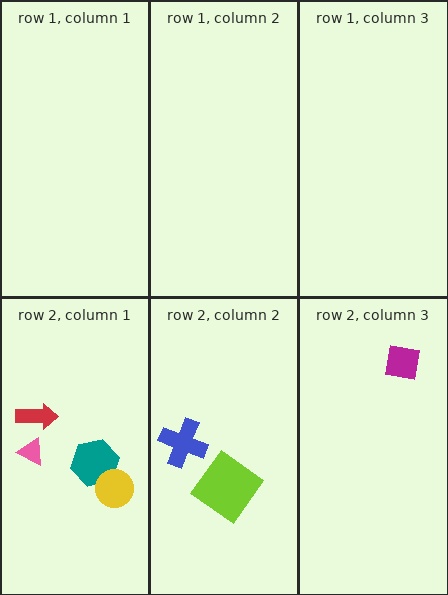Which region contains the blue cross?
The row 2, column 2 region.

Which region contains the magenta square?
The row 2, column 3 region.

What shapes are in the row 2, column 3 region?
The magenta square.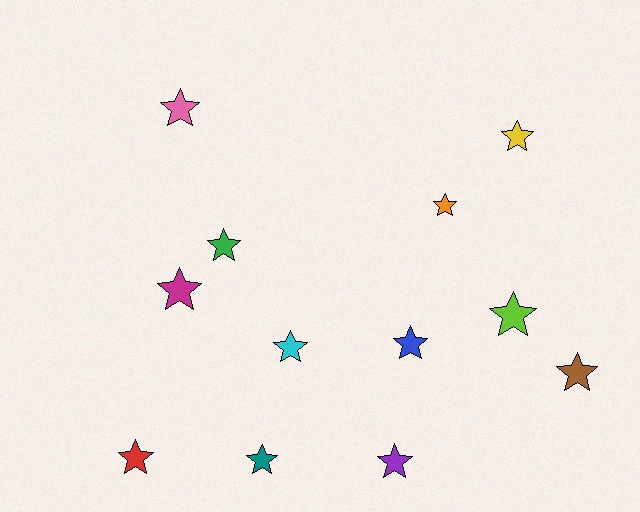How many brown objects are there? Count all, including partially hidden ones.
There is 1 brown object.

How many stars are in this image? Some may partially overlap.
There are 12 stars.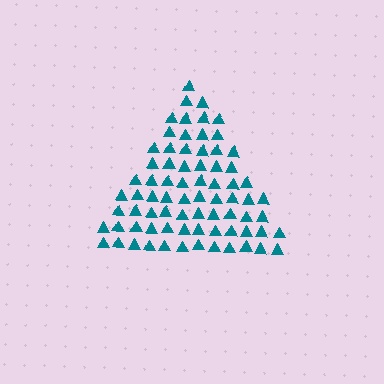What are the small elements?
The small elements are triangles.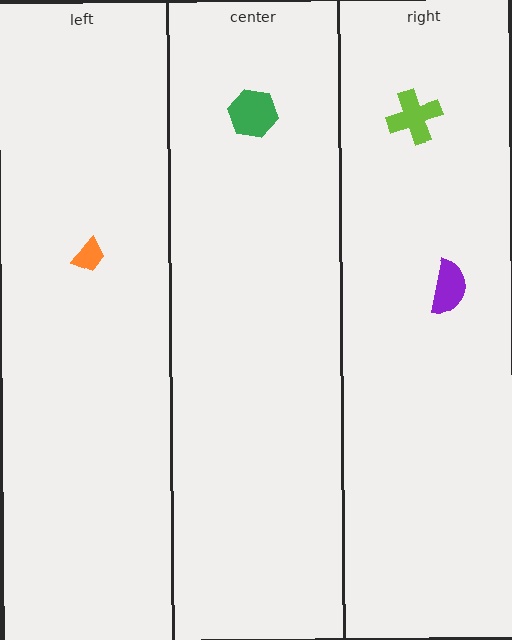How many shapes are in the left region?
1.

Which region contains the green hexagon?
The center region.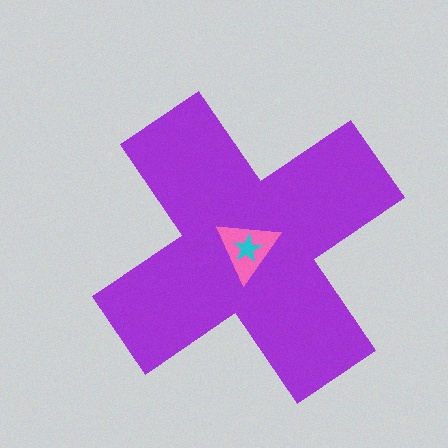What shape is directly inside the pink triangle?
The cyan star.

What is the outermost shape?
The purple cross.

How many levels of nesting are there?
3.